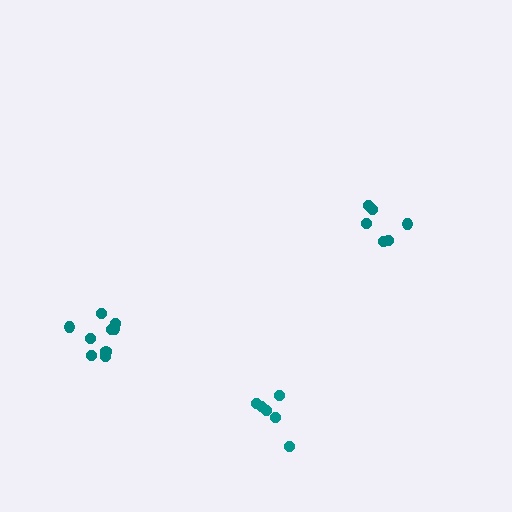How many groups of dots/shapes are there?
There are 3 groups.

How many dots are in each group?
Group 1: 9 dots, Group 2: 6 dots, Group 3: 6 dots (21 total).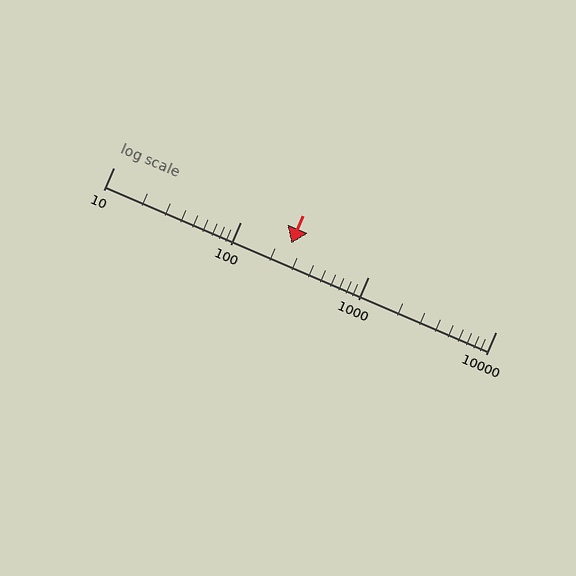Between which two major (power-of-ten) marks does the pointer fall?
The pointer is between 100 and 1000.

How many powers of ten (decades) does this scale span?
The scale spans 3 decades, from 10 to 10000.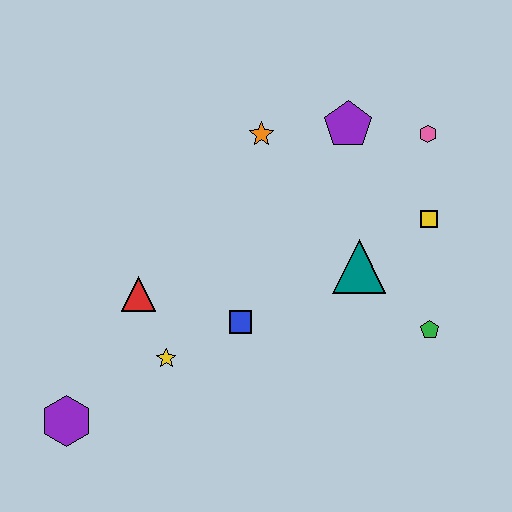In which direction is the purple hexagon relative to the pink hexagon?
The purple hexagon is to the left of the pink hexagon.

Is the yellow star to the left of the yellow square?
Yes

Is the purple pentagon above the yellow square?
Yes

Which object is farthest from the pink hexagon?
The purple hexagon is farthest from the pink hexagon.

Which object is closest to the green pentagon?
The teal triangle is closest to the green pentagon.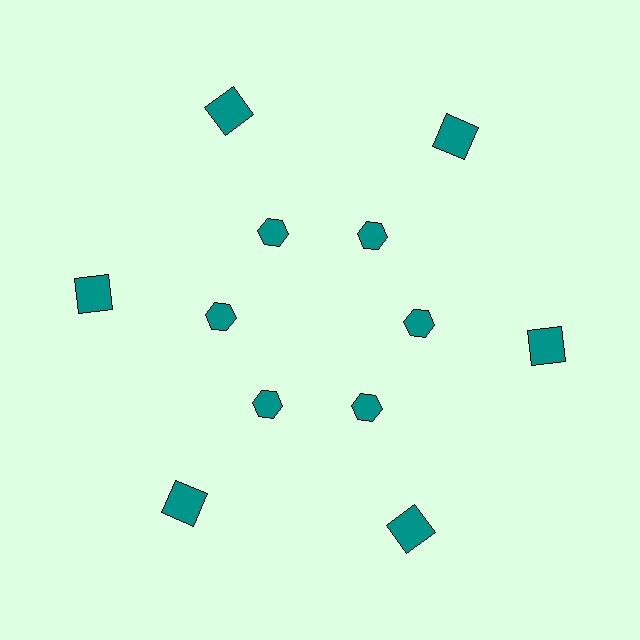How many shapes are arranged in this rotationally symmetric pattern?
There are 12 shapes, arranged in 6 groups of 2.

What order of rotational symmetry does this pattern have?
This pattern has 6-fold rotational symmetry.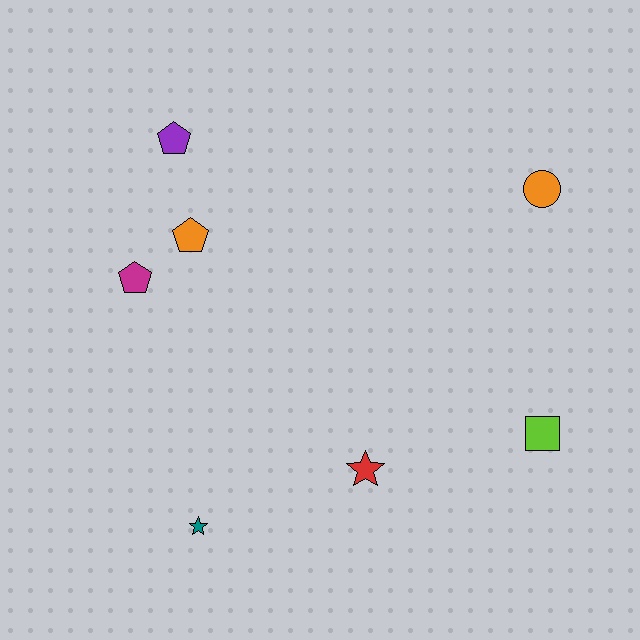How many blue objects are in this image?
There are no blue objects.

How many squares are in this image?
There is 1 square.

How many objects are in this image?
There are 7 objects.